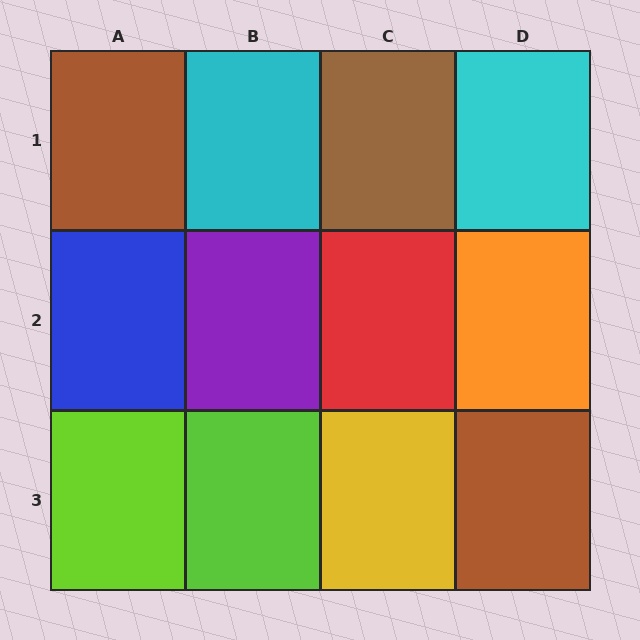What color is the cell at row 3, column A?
Lime.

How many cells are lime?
2 cells are lime.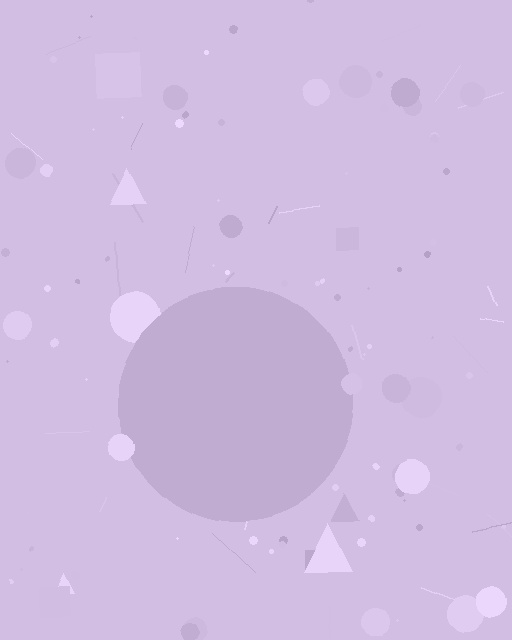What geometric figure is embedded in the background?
A circle is embedded in the background.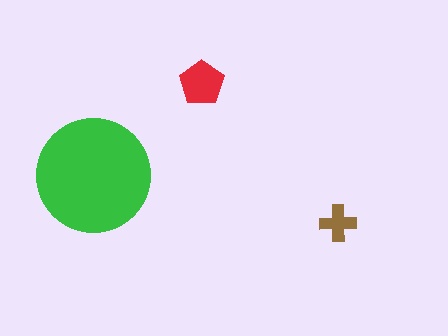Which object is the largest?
The green circle.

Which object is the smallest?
The brown cross.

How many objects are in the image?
There are 3 objects in the image.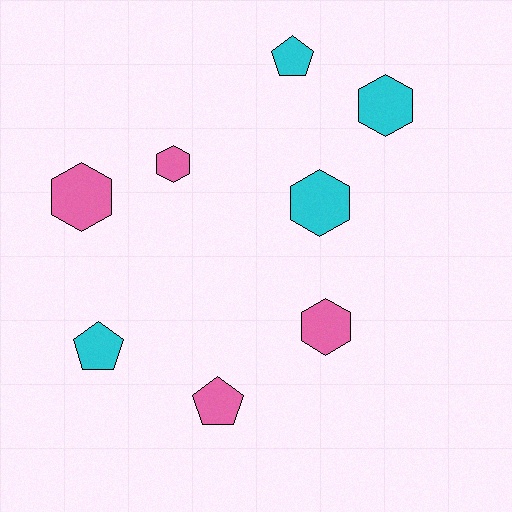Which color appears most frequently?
Cyan, with 4 objects.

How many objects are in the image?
There are 8 objects.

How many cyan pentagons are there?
There are 2 cyan pentagons.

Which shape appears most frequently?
Hexagon, with 5 objects.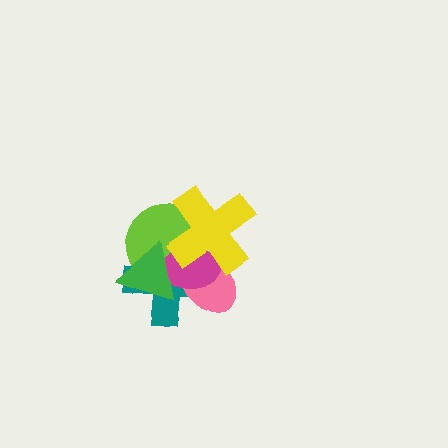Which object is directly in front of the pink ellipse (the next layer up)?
The lime circle is directly in front of the pink ellipse.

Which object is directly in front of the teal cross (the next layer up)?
The pink ellipse is directly in front of the teal cross.